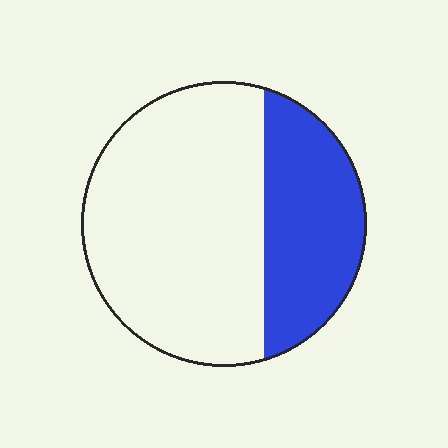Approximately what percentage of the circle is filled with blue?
Approximately 30%.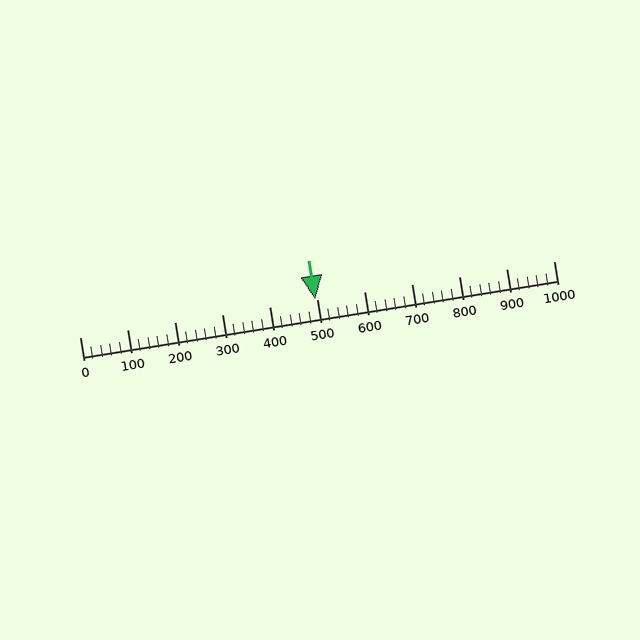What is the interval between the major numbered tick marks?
The major tick marks are spaced 100 units apart.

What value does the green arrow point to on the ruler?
The green arrow points to approximately 496.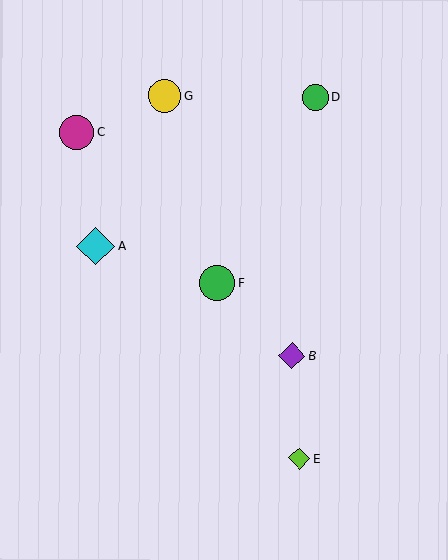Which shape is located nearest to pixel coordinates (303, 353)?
The purple diamond (labeled B) at (292, 356) is nearest to that location.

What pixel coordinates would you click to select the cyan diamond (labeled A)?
Click at (96, 246) to select the cyan diamond A.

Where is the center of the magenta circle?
The center of the magenta circle is at (77, 132).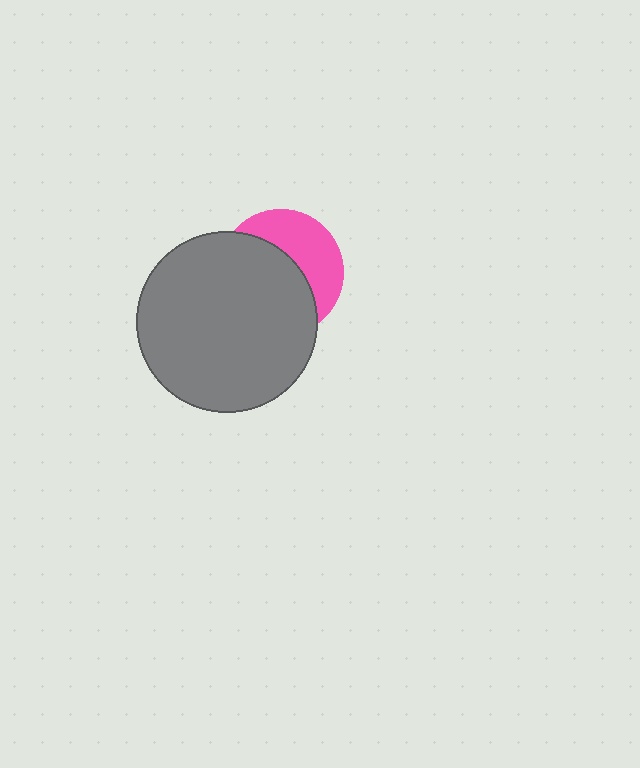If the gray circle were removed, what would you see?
You would see the complete pink circle.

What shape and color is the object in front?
The object in front is a gray circle.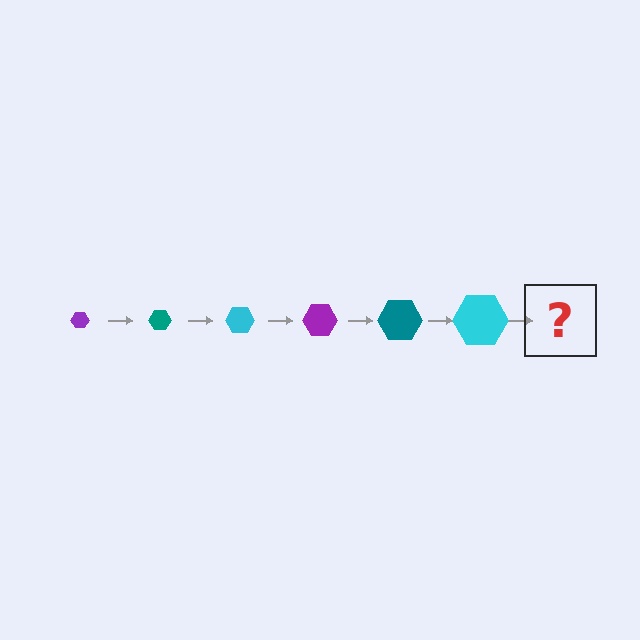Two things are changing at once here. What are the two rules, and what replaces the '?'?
The two rules are that the hexagon grows larger each step and the color cycles through purple, teal, and cyan. The '?' should be a purple hexagon, larger than the previous one.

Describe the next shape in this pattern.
It should be a purple hexagon, larger than the previous one.